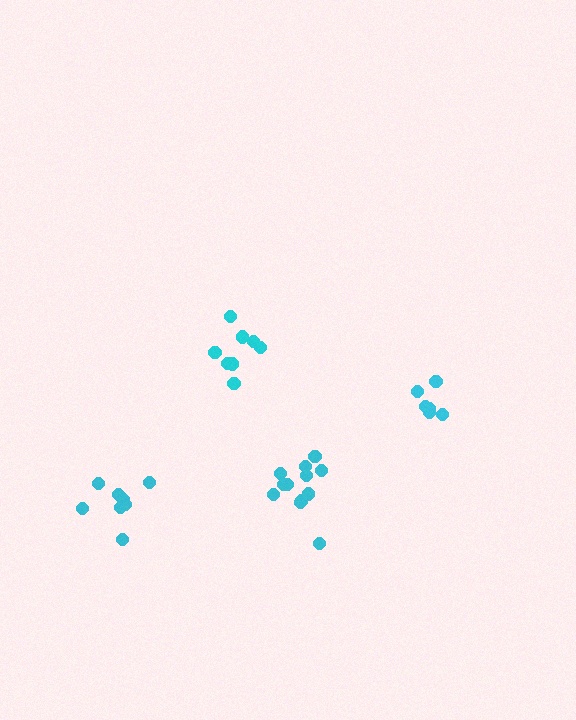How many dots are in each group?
Group 1: 8 dots, Group 2: 6 dots, Group 3: 8 dots, Group 4: 12 dots (34 total).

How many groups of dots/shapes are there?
There are 4 groups.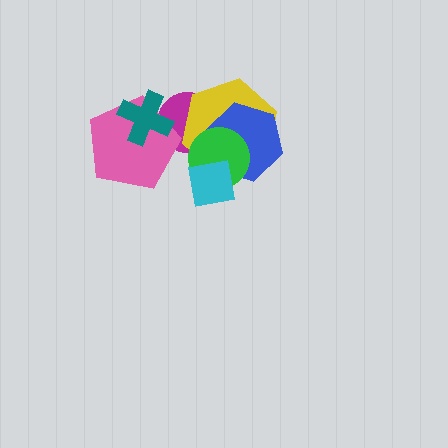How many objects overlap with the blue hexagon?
4 objects overlap with the blue hexagon.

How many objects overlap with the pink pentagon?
2 objects overlap with the pink pentagon.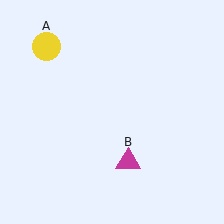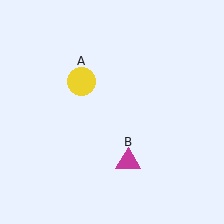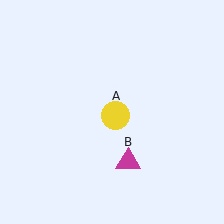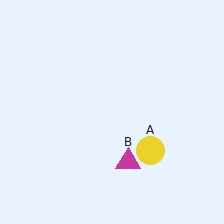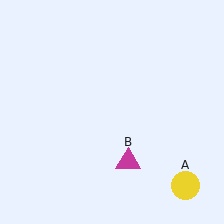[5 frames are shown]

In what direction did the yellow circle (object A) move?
The yellow circle (object A) moved down and to the right.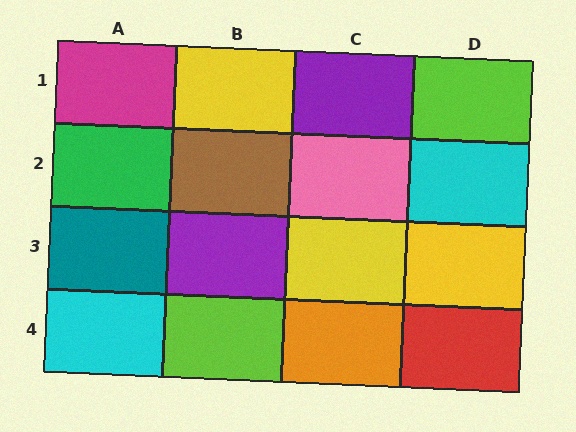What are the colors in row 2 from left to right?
Green, brown, pink, cyan.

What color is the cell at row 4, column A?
Cyan.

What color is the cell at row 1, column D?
Lime.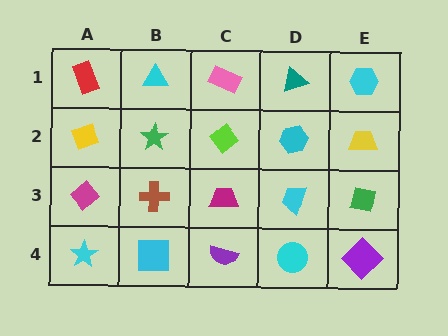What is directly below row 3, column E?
A purple diamond.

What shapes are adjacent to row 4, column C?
A magenta trapezoid (row 3, column C), a cyan square (row 4, column B), a cyan circle (row 4, column D).